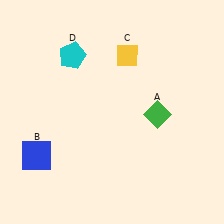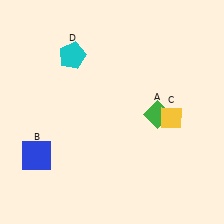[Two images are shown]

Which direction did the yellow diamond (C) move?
The yellow diamond (C) moved down.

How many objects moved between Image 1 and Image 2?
1 object moved between the two images.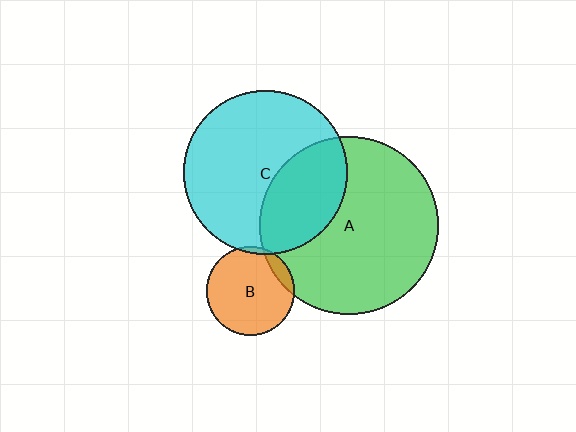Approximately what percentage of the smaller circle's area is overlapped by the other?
Approximately 10%.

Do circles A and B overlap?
Yes.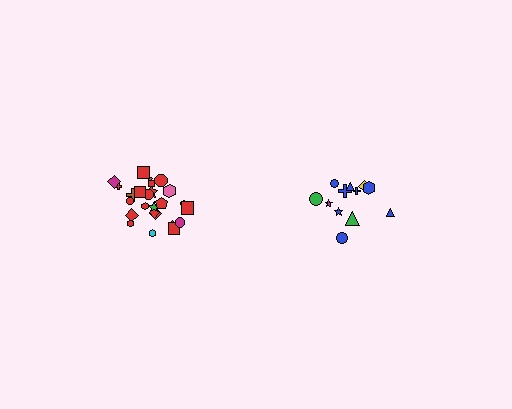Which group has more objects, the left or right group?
The left group.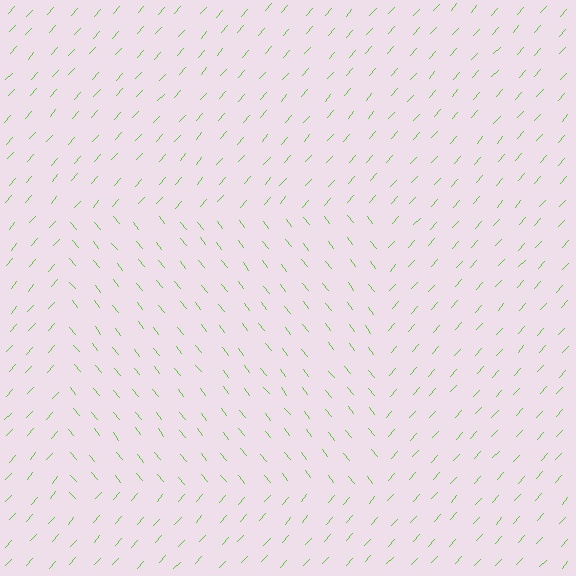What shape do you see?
I see a rectangle.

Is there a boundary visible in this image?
Yes, there is a texture boundary formed by a change in line orientation.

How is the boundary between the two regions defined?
The boundary is defined purely by a change in line orientation (approximately 80 degrees difference). All lines are the same color and thickness.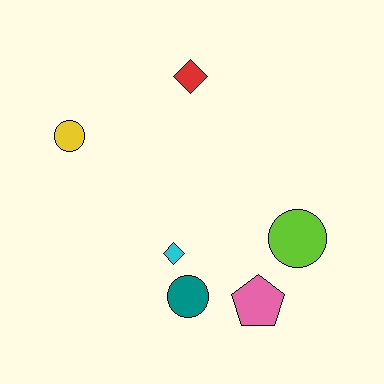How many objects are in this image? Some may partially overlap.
There are 6 objects.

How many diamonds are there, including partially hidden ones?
There are 2 diamonds.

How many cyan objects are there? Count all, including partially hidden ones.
There is 1 cyan object.